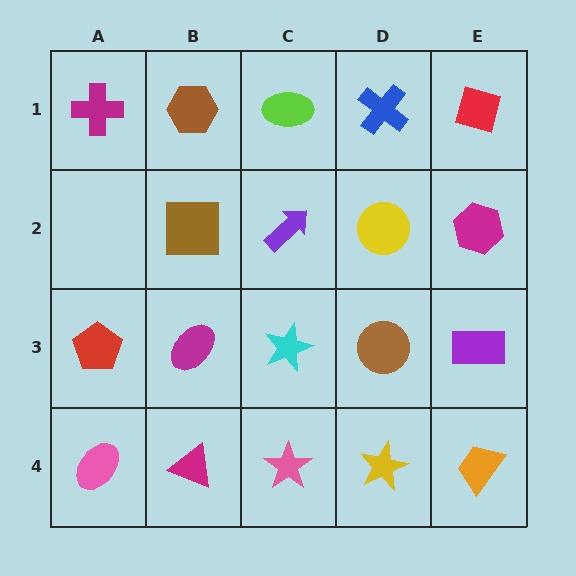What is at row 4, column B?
A magenta triangle.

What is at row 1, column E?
A red square.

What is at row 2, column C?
A purple arrow.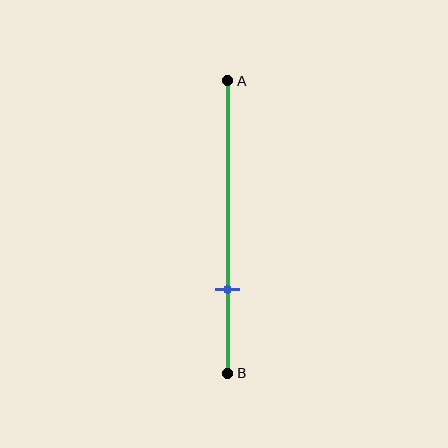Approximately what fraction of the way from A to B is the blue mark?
The blue mark is approximately 70% of the way from A to B.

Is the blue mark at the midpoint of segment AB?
No, the mark is at about 70% from A, not at the 50% midpoint.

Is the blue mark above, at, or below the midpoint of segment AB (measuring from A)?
The blue mark is below the midpoint of segment AB.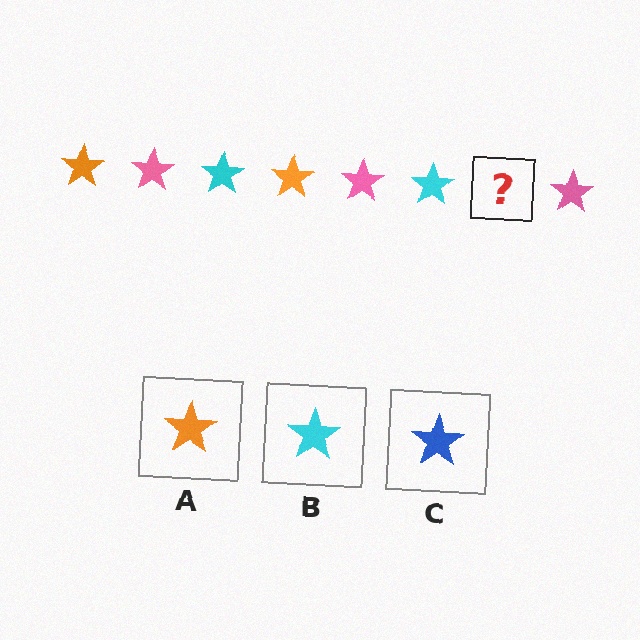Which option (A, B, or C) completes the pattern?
A.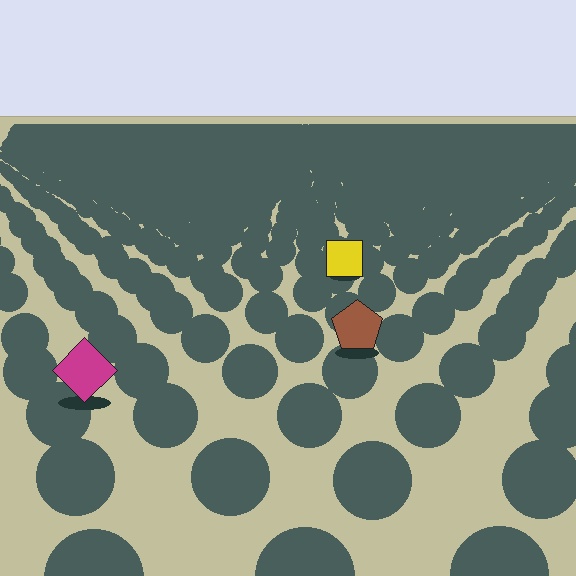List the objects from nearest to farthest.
From nearest to farthest: the magenta diamond, the brown pentagon, the yellow square.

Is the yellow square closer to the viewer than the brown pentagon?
No. The brown pentagon is closer — you can tell from the texture gradient: the ground texture is coarser near it.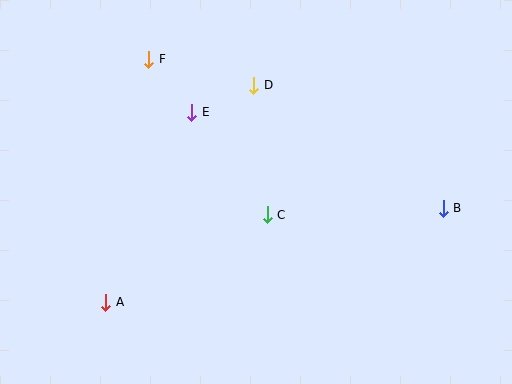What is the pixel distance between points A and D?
The distance between A and D is 263 pixels.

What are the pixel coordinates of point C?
Point C is at (267, 215).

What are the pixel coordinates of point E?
Point E is at (192, 112).